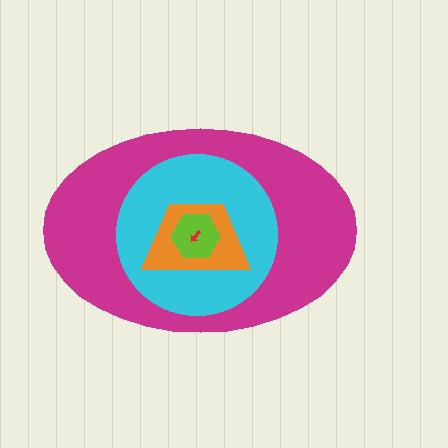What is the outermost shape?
The magenta ellipse.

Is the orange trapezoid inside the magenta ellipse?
Yes.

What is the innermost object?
The red arrow.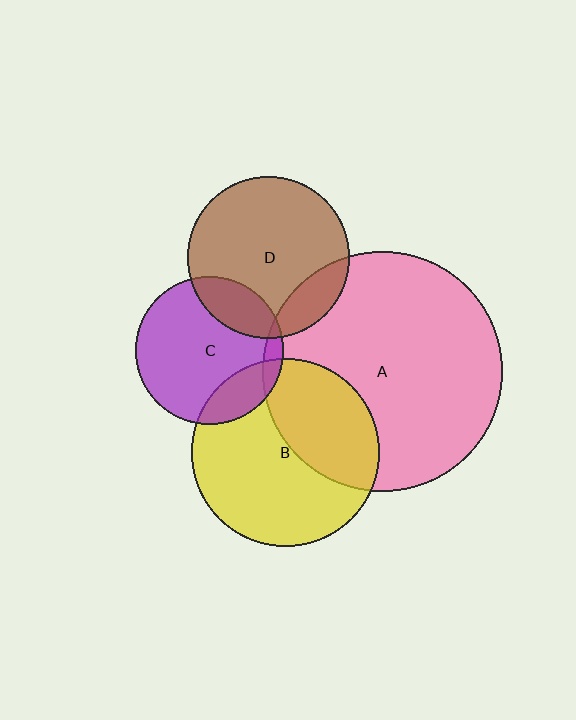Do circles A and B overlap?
Yes.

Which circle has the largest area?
Circle A (pink).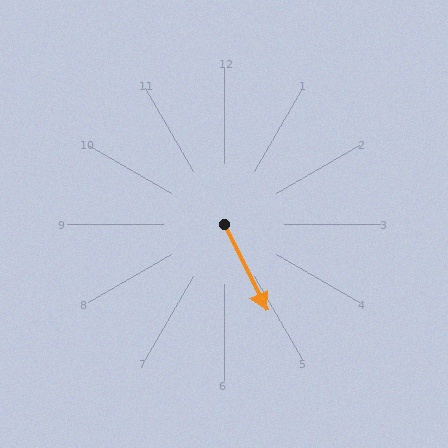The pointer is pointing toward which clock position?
Roughly 5 o'clock.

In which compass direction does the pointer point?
Southeast.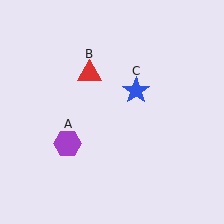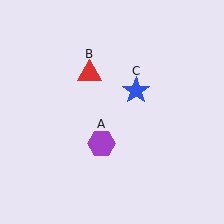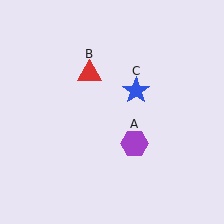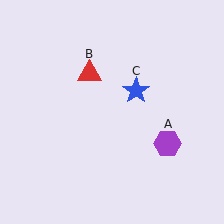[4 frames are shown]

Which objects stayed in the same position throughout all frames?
Red triangle (object B) and blue star (object C) remained stationary.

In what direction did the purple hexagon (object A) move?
The purple hexagon (object A) moved right.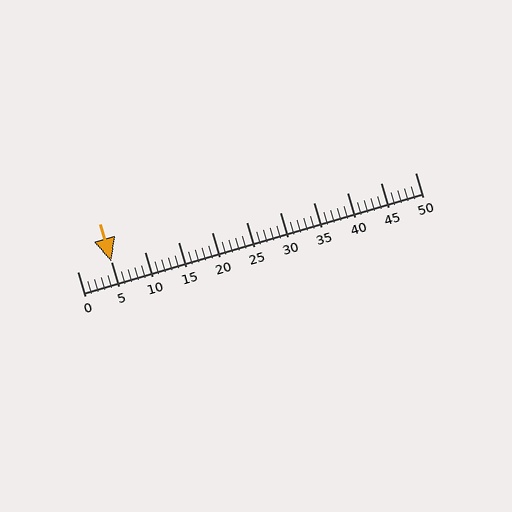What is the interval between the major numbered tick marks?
The major tick marks are spaced 5 units apart.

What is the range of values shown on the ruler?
The ruler shows values from 0 to 50.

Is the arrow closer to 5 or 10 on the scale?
The arrow is closer to 5.